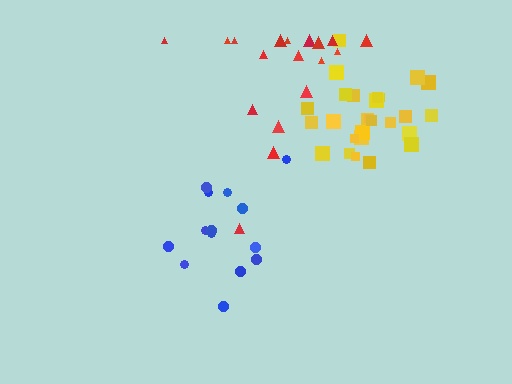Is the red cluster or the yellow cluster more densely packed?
Yellow.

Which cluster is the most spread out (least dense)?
Red.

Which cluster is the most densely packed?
Yellow.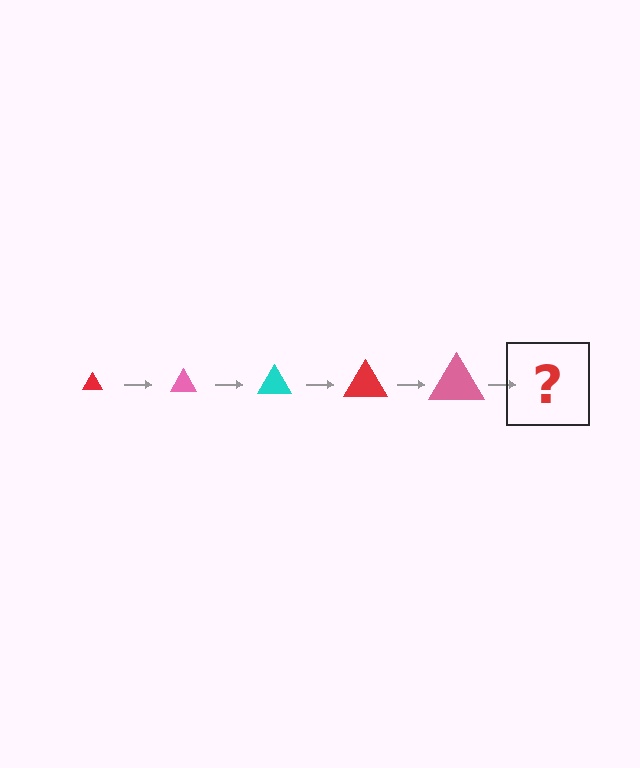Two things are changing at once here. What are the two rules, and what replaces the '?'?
The two rules are that the triangle grows larger each step and the color cycles through red, pink, and cyan. The '?' should be a cyan triangle, larger than the previous one.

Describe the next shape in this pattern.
It should be a cyan triangle, larger than the previous one.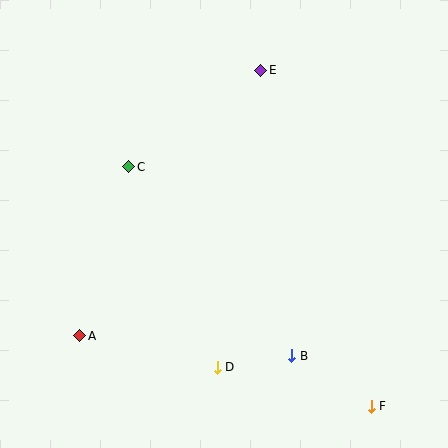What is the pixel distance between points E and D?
The distance between E and D is 300 pixels.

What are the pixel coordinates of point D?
Point D is at (217, 367).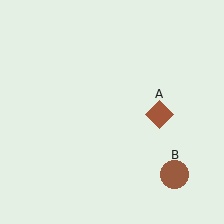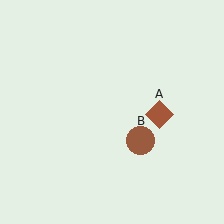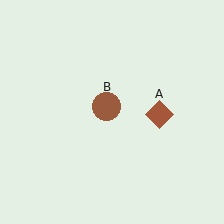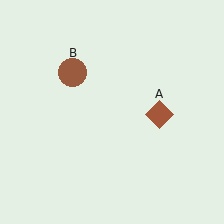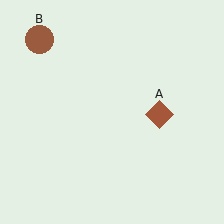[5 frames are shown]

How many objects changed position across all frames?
1 object changed position: brown circle (object B).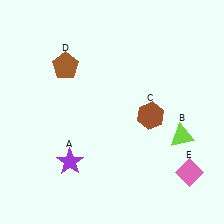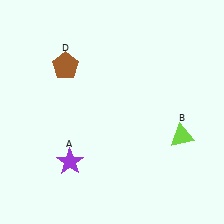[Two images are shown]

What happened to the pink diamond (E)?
The pink diamond (E) was removed in Image 2. It was in the bottom-right area of Image 1.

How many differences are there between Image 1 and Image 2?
There are 2 differences between the two images.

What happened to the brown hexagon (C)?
The brown hexagon (C) was removed in Image 2. It was in the bottom-right area of Image 1.